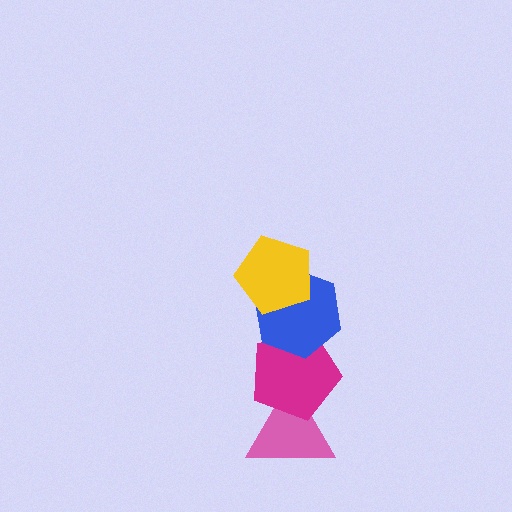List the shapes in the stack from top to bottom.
From top to bottom: the yellow pentagon, the blue hexagon, the magenta pentagon, the pink triangle.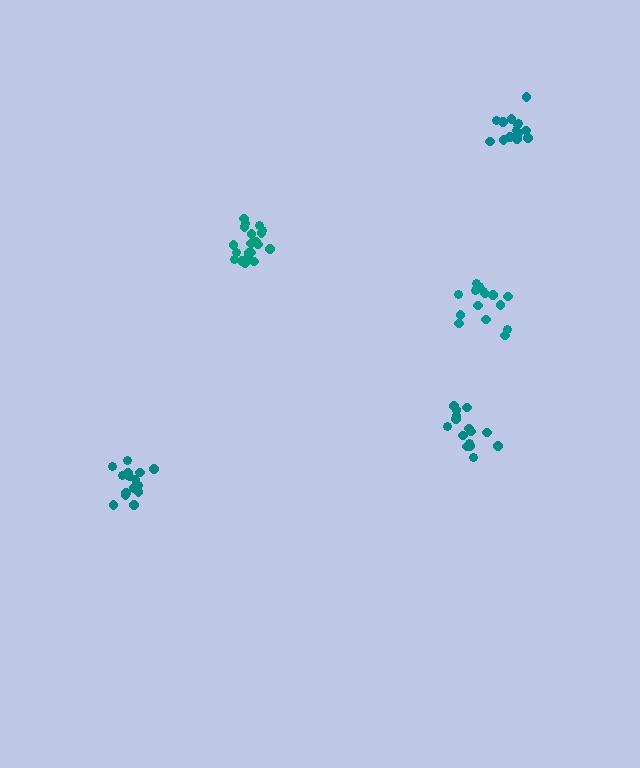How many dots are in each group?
Group 1: 15 dots, Group 2: 15 dots, Group 3: 16 dots, Group 4: 20 dots, Group 5: 14 dots (80 total).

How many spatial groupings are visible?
There are 5 spatial groupings.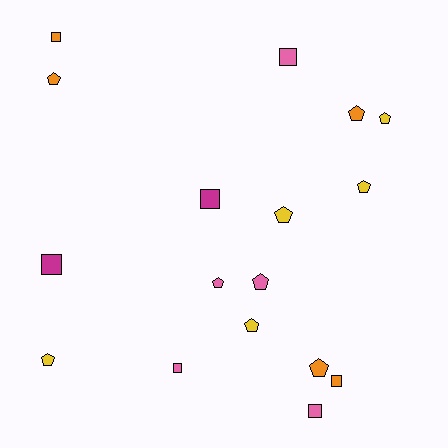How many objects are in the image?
There are 17 objects.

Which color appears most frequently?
Yellow, with 5 objects.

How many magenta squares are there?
There are 2 magenta squares.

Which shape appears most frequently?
Pentagon, with 10 objects.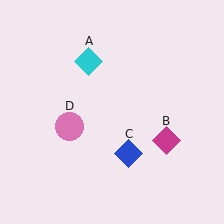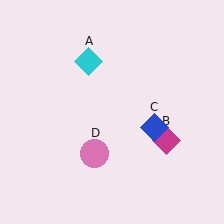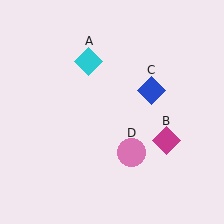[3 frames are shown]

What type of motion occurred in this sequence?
The blue diamond (object C), pink circle (object D) rotated counterclockwise around the center of the scene.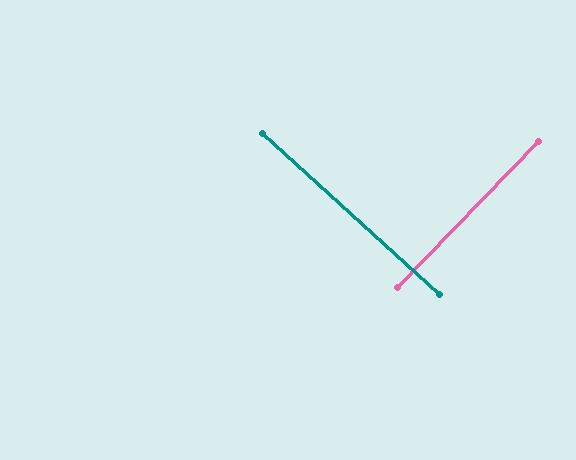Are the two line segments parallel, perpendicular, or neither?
Perpendicular — they meet at approximately 88°.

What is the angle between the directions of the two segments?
Approximately 88 degrees.